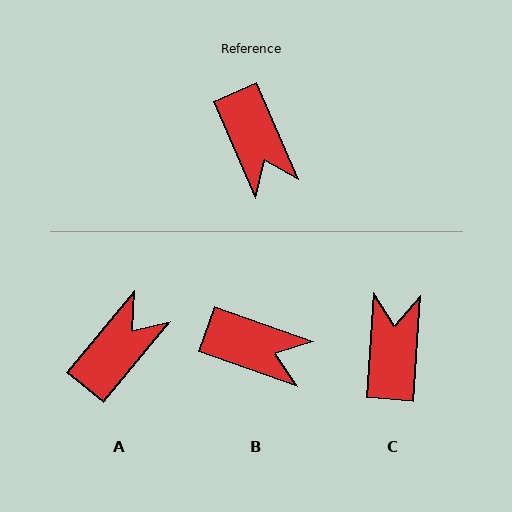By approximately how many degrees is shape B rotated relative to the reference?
Approximately 47 degrees counter-clockwise.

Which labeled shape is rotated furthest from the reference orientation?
C, about 153 degrees away.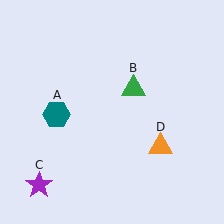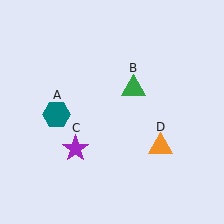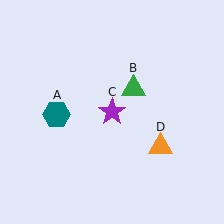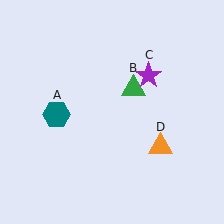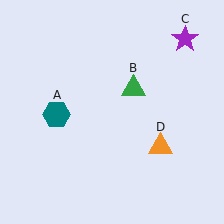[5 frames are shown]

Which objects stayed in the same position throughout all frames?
Teal hexagon (object A) and green triangle (object B) and orange triangle (object D) remained stationary.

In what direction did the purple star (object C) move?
The purple star (object C) moved up and to the right.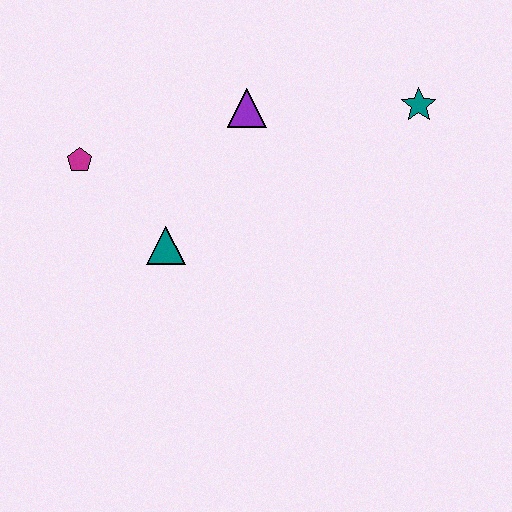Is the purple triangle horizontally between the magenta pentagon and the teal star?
Yes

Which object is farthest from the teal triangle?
The teal star is farthest from the teal triangle.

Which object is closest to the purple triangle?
The teal triangle is closest to the purple triangle.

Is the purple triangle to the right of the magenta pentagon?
Yes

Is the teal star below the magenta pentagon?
No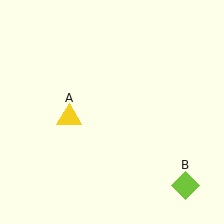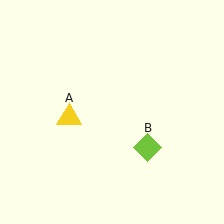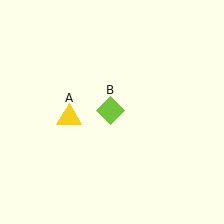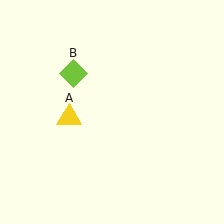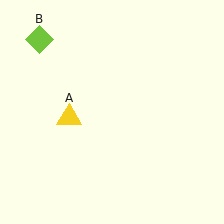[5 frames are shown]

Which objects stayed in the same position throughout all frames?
Yellow triangle (object A) remained stationary.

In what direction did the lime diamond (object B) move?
The lime diamond (object B) moved up and to the left.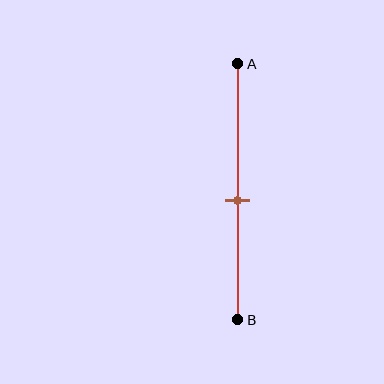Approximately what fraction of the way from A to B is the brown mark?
The brown mark is approximately 55% of the way from A to B.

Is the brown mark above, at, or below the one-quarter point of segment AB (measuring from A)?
The brown mark is below the one-quarter point of segment AB.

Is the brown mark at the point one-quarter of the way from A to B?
No, the mark is at about 55% from A, not at the 25% one-quarter point.